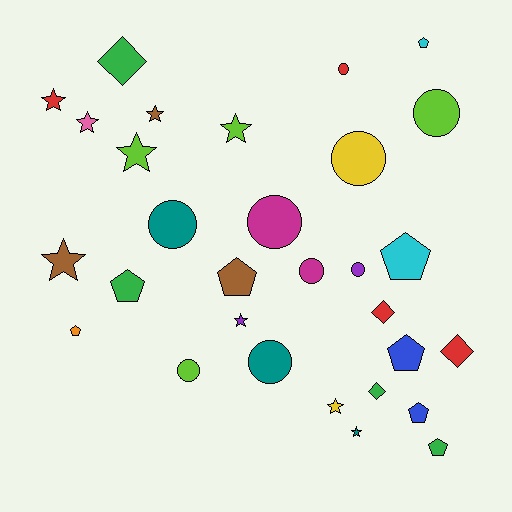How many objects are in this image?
There are 30 objects.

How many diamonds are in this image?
There are 4 diamonds.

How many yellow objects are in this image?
There are 2 yellow objects.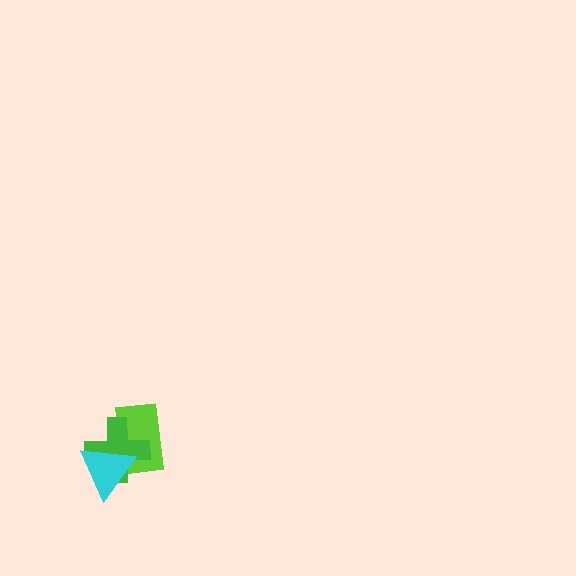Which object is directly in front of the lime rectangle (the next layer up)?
The green cross is directly in front of the lime rectangle.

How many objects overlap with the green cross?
2 objects overlap with the green cross.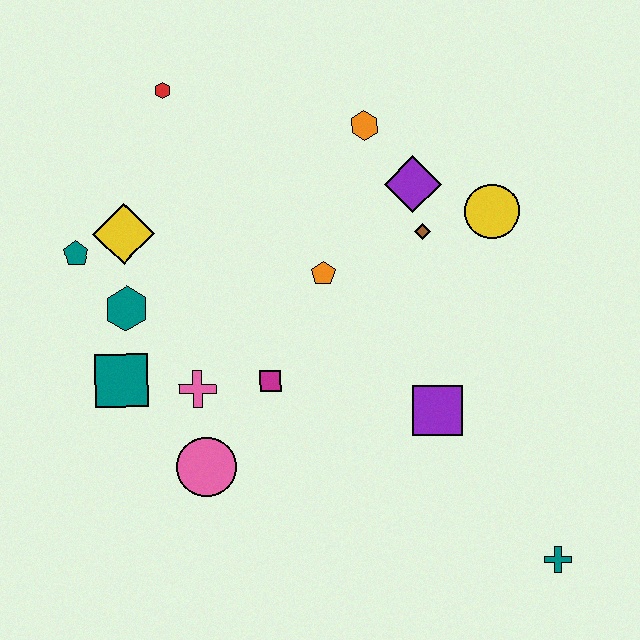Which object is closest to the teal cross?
The purple square is closest to the teal cross.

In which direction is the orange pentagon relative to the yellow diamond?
The orange pentagon is to the right of the yellow diamond.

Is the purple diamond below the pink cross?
No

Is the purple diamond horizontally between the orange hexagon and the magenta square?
No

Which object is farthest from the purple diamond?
The teal cross is farthest from the purple diamond.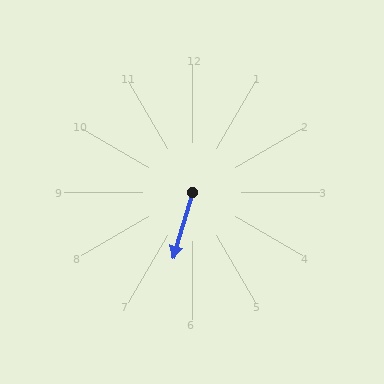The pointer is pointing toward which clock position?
Roughly 7 o'clock.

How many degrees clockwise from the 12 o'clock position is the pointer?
Approximately 196 degrees.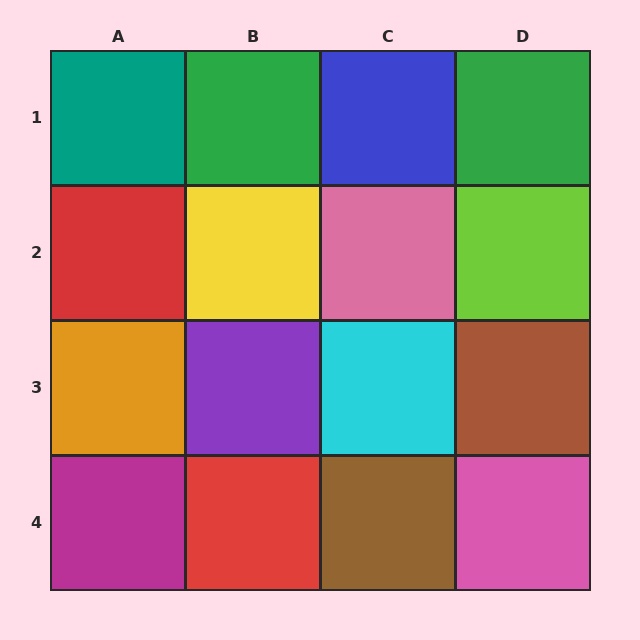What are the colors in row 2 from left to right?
Red, yellow, pink, lime.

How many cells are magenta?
1 cell is magenta.